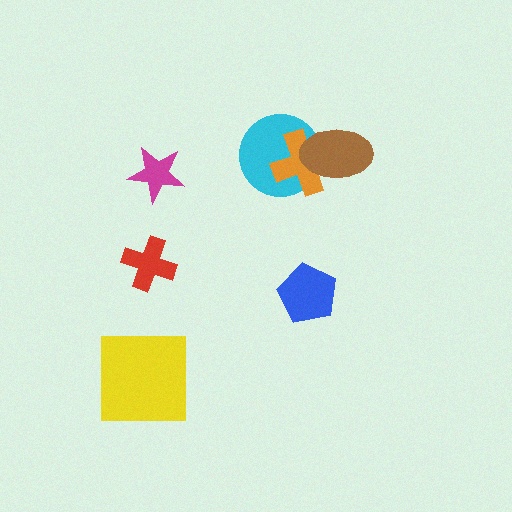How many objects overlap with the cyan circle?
2 objects overlap with the cyan circle.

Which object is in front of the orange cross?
The brown ellipse is in front of the orange cross.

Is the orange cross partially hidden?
Yes, it is partially covered by another shape.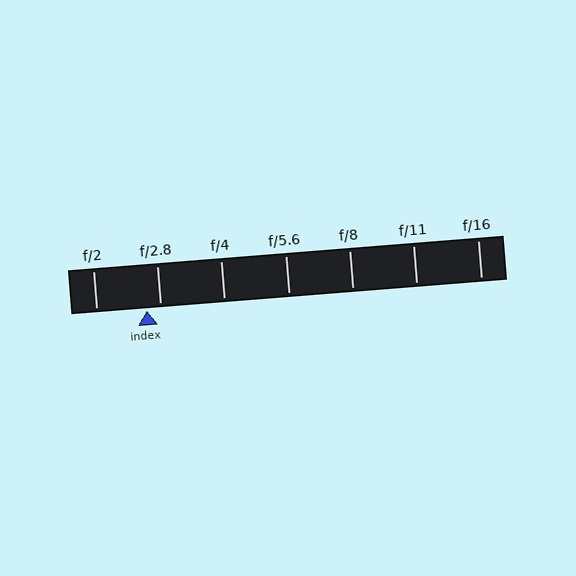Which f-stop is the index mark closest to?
The index mark is closest to f/2.8.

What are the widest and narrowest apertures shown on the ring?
The widest aperture shown is f/2 and the narrowest is f/16.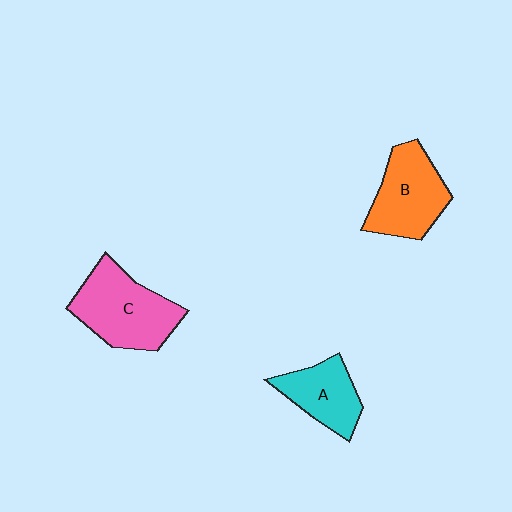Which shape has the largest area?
Shape C (pink).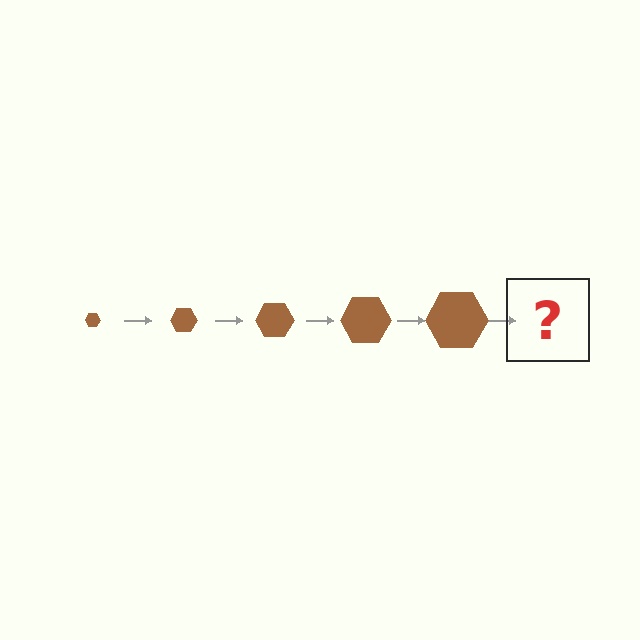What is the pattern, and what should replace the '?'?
The pattern is that the hexagon gets progressively larger each step. The '?' should be a brown hexagon, larger than the previous one.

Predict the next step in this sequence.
The next step is a brown hexagon, larger than the previous one.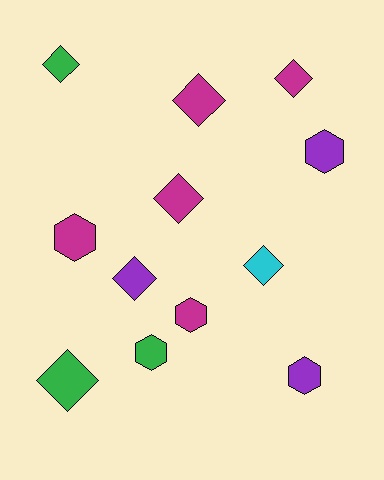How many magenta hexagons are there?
There are 2 magenta hexagons.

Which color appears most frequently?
Magenta, with 5 objects.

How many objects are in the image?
There are 12 objects.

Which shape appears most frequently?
Diamond, with 7 objects.